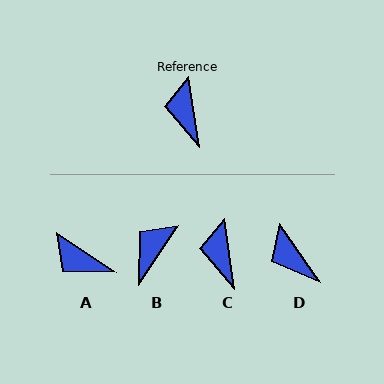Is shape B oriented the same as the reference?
No, it is off by about 42 degrees.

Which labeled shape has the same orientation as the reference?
C.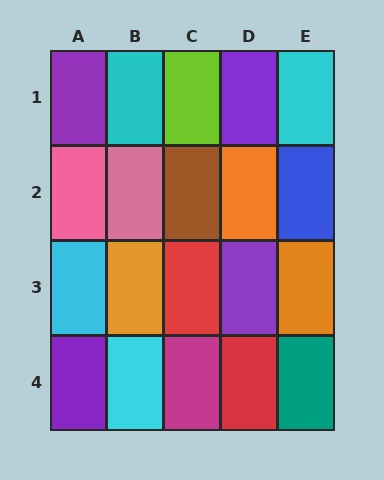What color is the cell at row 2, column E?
Blue.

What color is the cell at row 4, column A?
Purple.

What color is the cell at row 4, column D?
Red.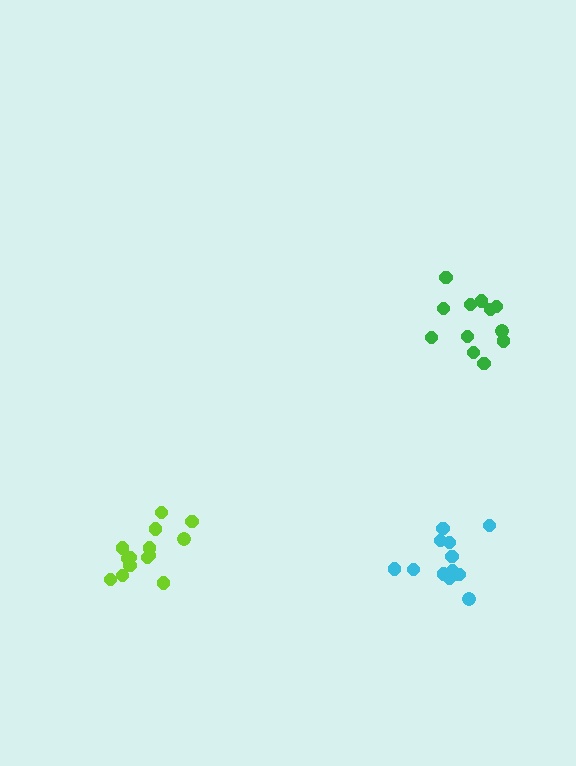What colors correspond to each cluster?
The clusters are colored: green, cyan, lime.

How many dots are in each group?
Group 1: 12 dots, Group 2: 14 dots, Group 3: 14 dots (40 total).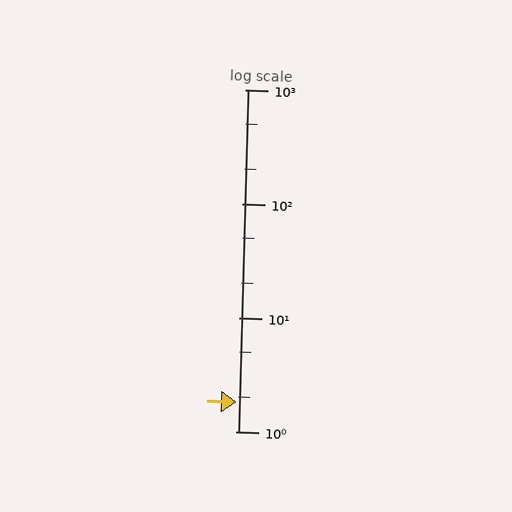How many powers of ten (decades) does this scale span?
The scale spans 3 decades, from 1 to 1000.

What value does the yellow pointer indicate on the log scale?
The pointer indicates approximately 1.8.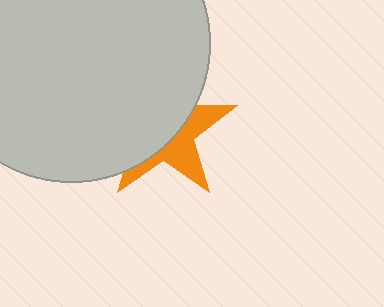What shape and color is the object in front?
The object in front is a light gray circle.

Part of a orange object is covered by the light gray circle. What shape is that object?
It is a star.